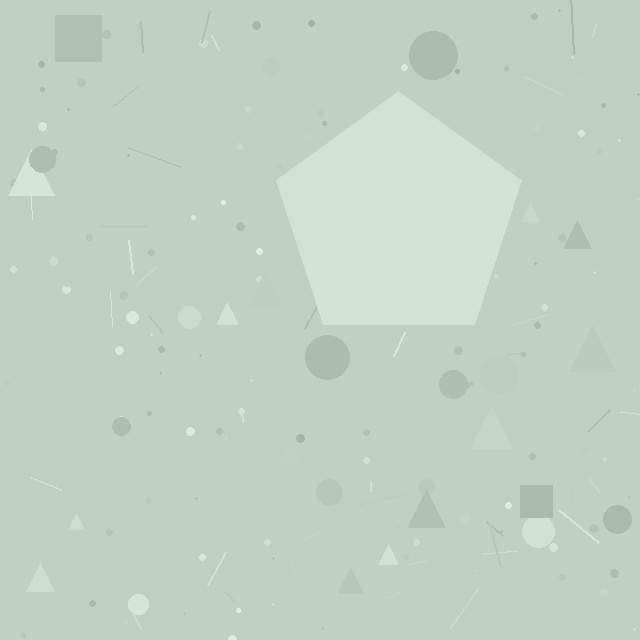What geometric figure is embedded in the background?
A pentagon is embedded in the background.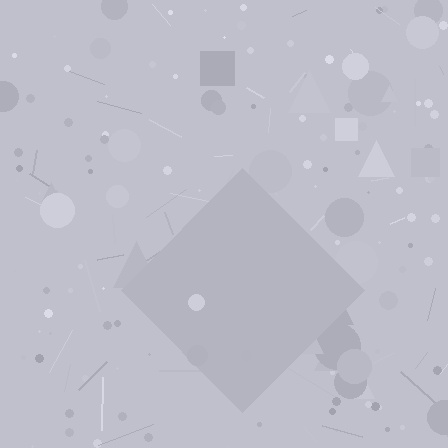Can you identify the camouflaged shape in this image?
The camouflaged shape is a diamond.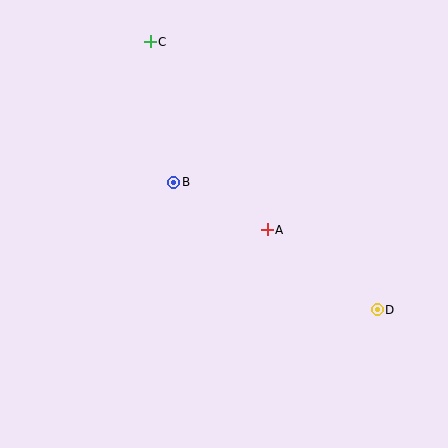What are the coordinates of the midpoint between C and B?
The midpoint between C and B is at (162, 112).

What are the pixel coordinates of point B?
Point B is at (174, 182).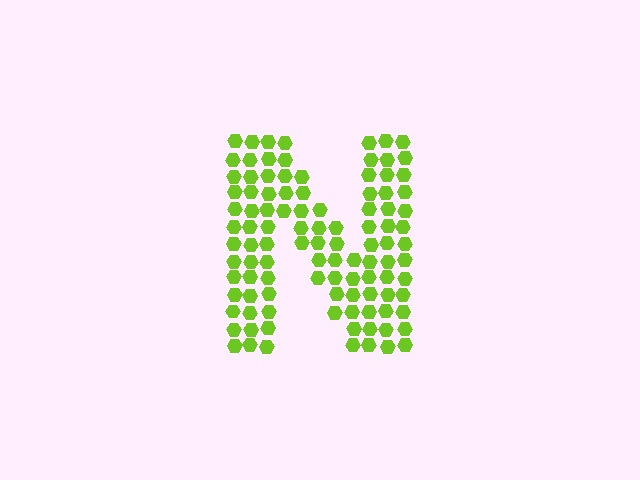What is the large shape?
The large shape is the letter N.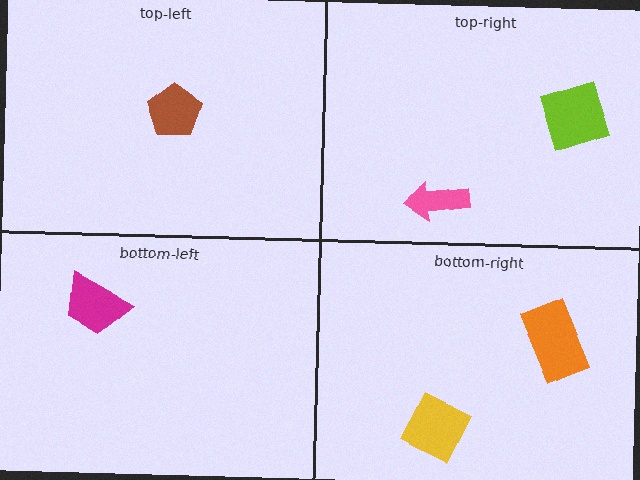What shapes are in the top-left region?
The brown pentagon.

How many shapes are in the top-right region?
2.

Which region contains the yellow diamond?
The bottom-right region.